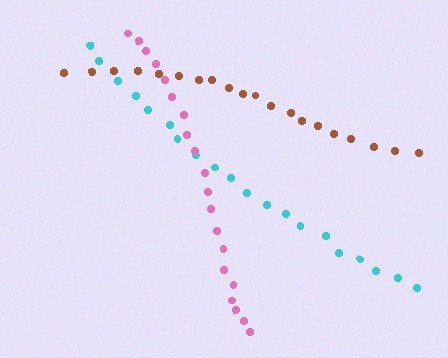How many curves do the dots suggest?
There are 3 distinct paths.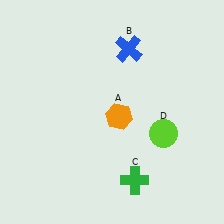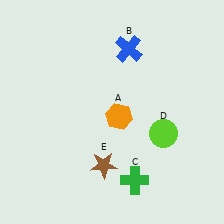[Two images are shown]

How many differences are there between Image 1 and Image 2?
There is 1 difference between the two images.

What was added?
A brown star (E) was added in Image 2.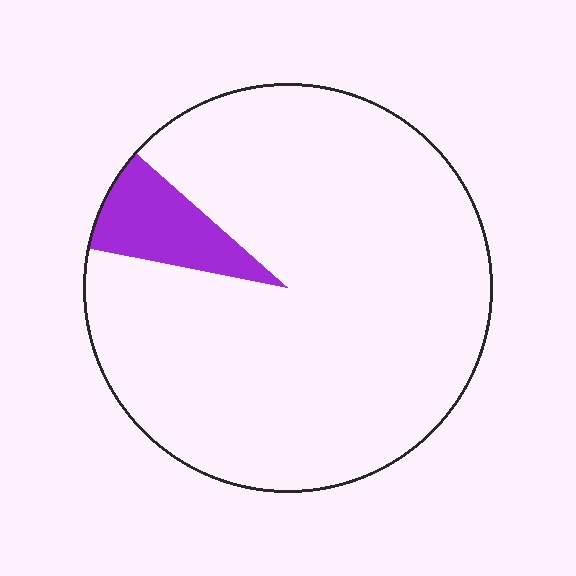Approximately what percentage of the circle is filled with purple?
Approximately 10%.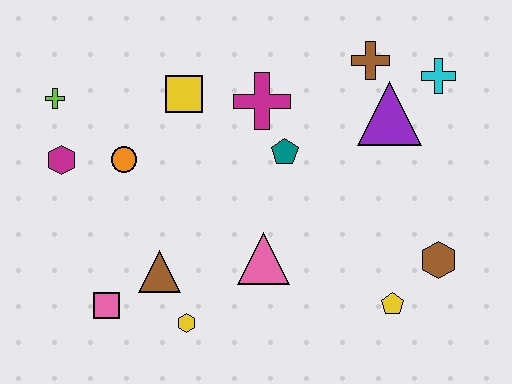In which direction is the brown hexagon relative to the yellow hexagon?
The brown hexagon is to the right of the yellow hexagon.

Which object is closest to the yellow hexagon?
The brown triangle is closest to the yellow hexagon.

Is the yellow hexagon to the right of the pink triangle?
No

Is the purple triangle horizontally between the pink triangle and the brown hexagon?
Yes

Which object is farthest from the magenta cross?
The pink square is farthest from the magenta cross.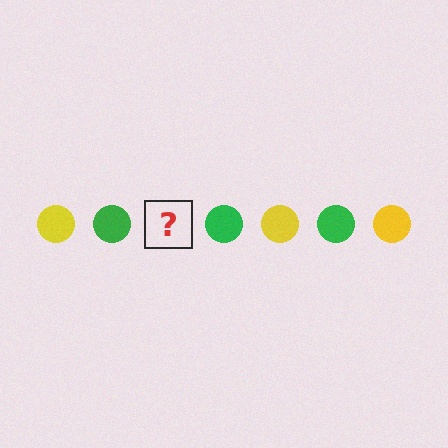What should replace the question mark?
The question mark should be replaced with a yellow circle.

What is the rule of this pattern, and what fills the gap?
The rule is that the pattern cycles through yellow, green circles. The gap should be filled with a yellow circle.